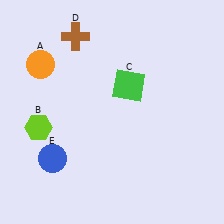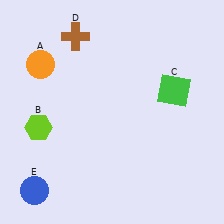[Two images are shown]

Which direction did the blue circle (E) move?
The blue circle (E) moved down.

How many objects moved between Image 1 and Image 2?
2 objects moved between the two images.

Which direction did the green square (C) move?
The green square (C) moved right.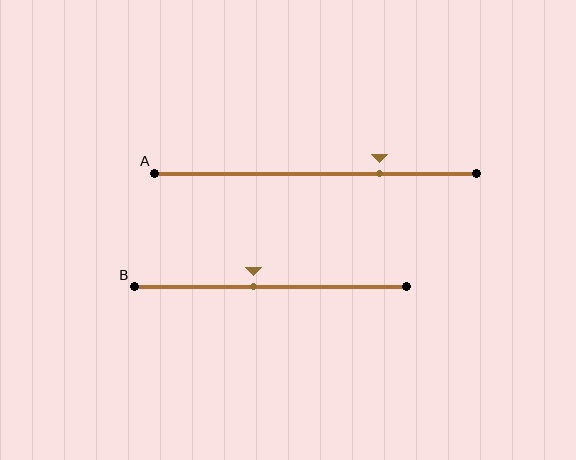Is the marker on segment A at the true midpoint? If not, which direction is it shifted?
No, the marker on segment A is shifted to the right by about 20% of the segment length.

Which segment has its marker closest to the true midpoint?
Segment B has its marker closest to the true midpoint.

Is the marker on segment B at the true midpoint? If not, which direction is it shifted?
No, the marker on segment B is shifted to the left by about 6% of the segment length.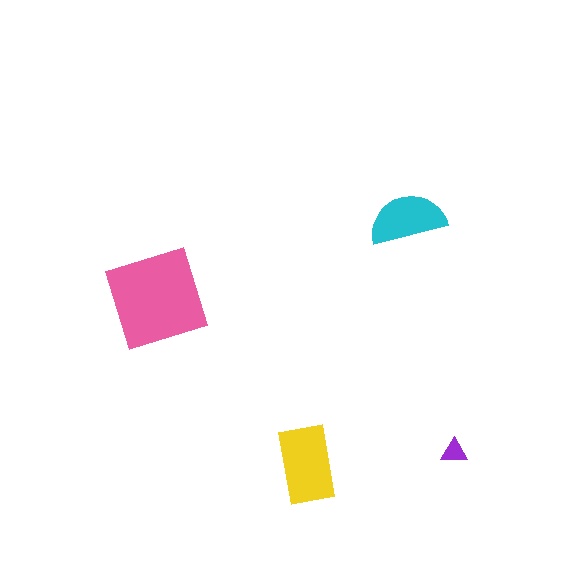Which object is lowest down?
The yellow rectangle is bottommost.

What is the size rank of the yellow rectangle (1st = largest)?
2nd.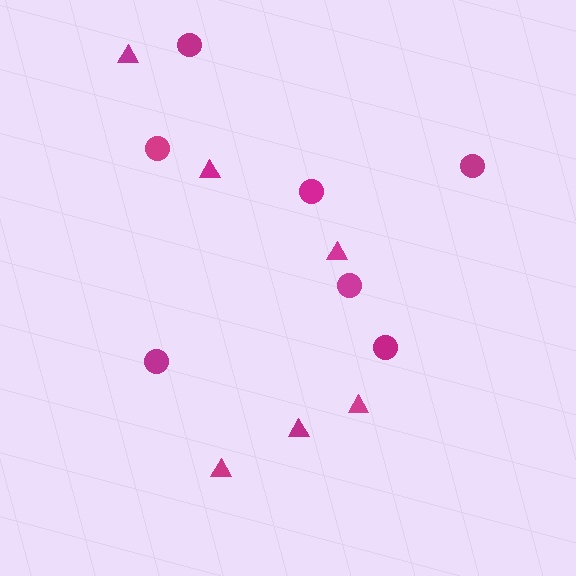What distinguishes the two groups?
There are 2 groups: one group of circles (7) and one group of triangles (6).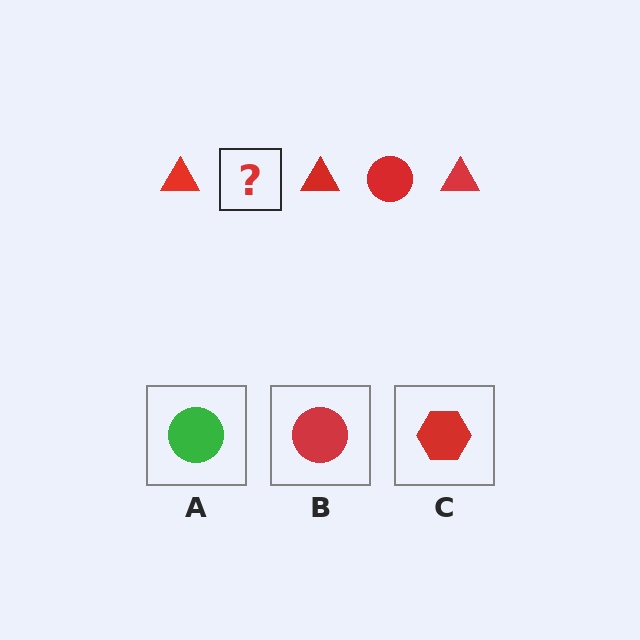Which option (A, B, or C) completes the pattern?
B.